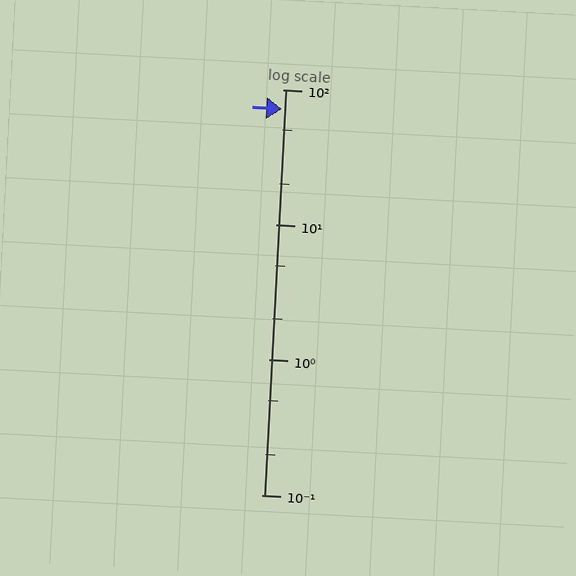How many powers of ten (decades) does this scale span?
The scale spans 3 decades, from 0.1 to 100.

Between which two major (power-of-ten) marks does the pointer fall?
The pointer is between 10 and 100.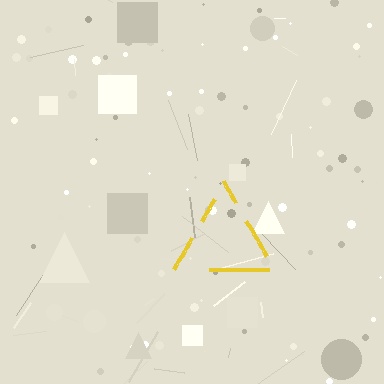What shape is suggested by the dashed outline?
The dashed outline suggests a triangle.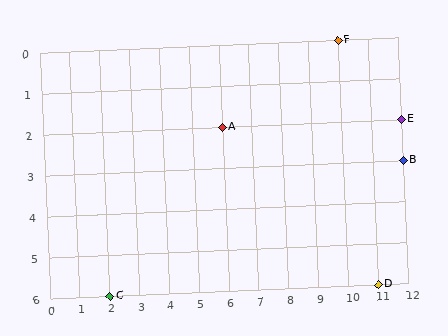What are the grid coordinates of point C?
Point C is at grid coordinates (2, 6).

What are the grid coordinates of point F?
Point F is at grid coordinates (10, 0).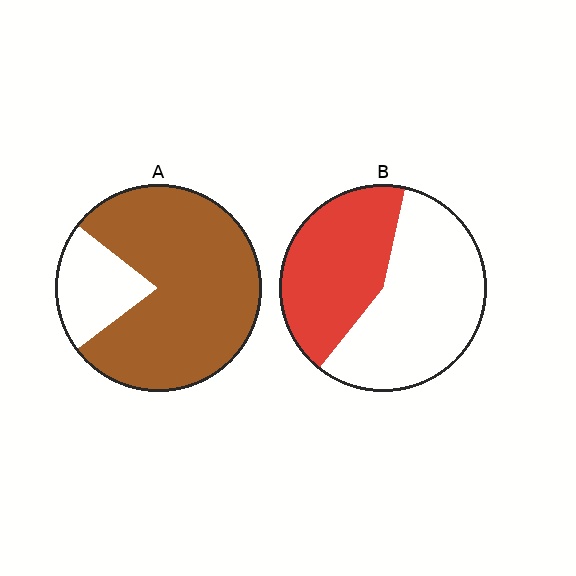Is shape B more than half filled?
No.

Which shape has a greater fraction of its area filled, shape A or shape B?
Shape A.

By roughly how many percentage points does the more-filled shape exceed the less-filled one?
By roughly 35 percentage points (A over B).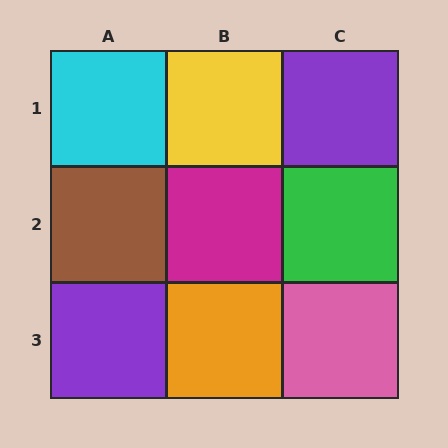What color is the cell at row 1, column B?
Yellow.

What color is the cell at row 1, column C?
Purple.